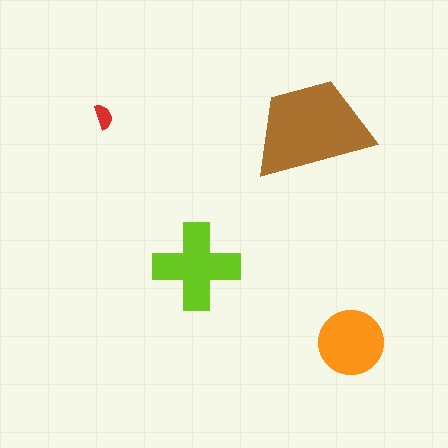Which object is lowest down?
The orange circle is bottommost.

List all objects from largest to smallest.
The brown trapezoid, the lime cross, the orange circle, the red semicircle.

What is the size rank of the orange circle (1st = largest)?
3rd.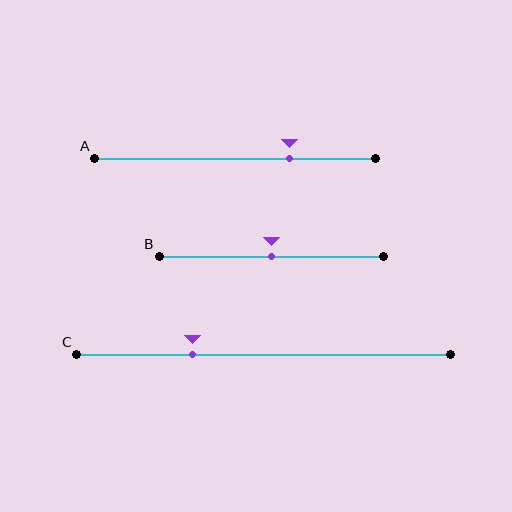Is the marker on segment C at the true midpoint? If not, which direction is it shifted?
No, the marker on segment C is shifted to the left by about 19% of the segment length.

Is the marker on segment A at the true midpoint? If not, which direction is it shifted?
No, the marker on segment A is shifted to the right by about 19% of the segment length.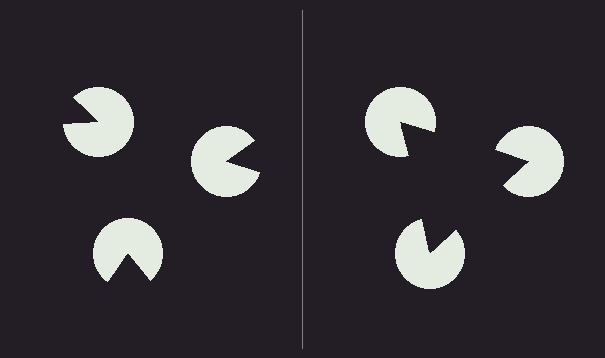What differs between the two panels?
The pac-man discs are positioned identically on both sides; only the wedge orientations differ. On the right they align to a triangle; on the left they are misaligned.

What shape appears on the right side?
An illusory triangle.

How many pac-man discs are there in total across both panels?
6 — 3 on each side.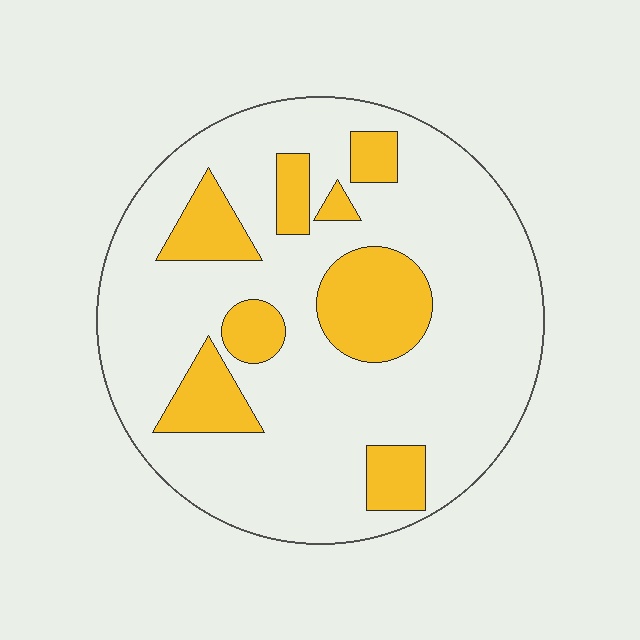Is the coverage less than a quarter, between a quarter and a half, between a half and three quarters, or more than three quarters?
Less than a quarter.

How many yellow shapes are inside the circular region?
8.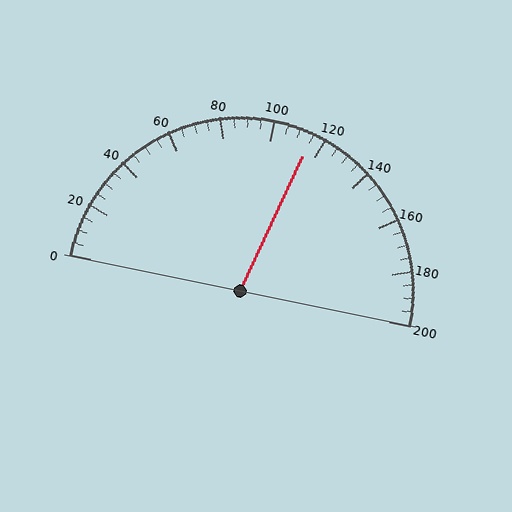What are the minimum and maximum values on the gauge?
The gauge ranges from 0 to 200.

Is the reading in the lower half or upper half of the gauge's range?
The reading is in the upper half of the range (0 to 200).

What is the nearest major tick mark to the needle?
The nearest major tick mark is 120.